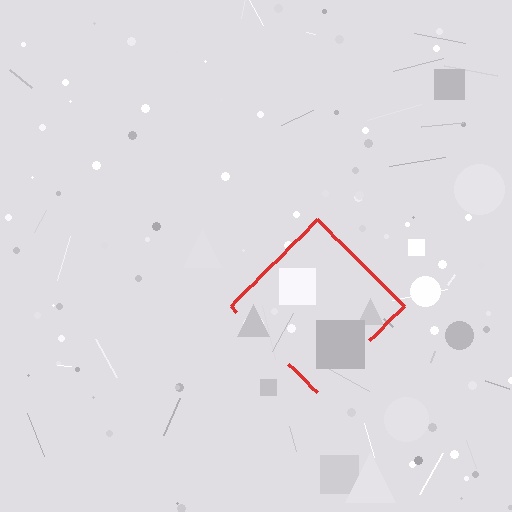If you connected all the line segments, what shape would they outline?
They would outline a diamond.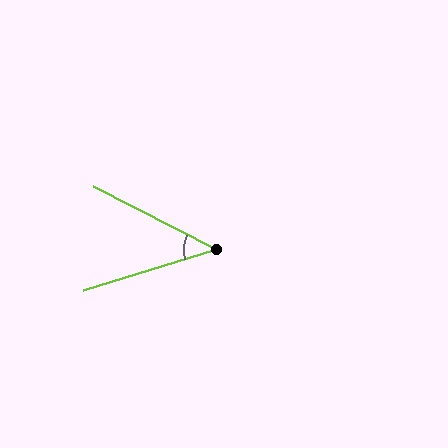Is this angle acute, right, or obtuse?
It is acute.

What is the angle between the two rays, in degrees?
Approximately 44 degrees.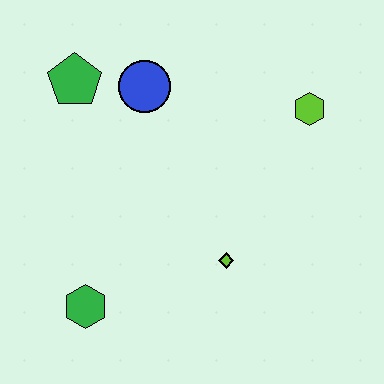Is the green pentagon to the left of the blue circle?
Yes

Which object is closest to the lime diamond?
The green hexagon is closest to the lime diamond.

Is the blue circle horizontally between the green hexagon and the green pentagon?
No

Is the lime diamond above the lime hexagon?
No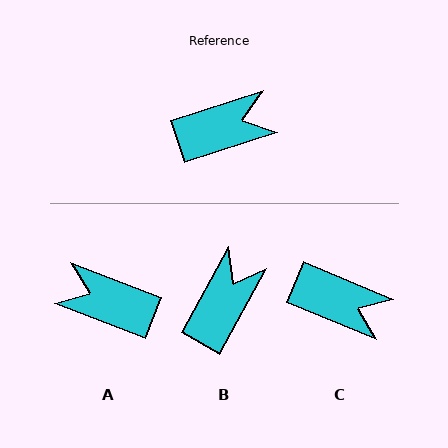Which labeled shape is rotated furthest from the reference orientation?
A, about 141 degrees away.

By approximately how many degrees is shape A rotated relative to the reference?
Approximately 141 degrees counter-clockwise.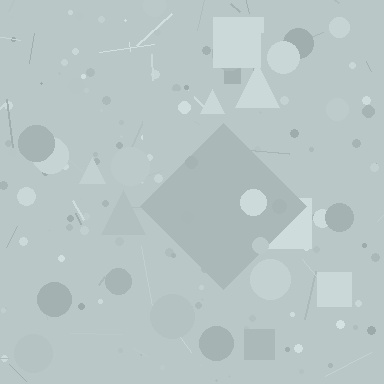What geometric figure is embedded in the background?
A diamond is embedded in the background.